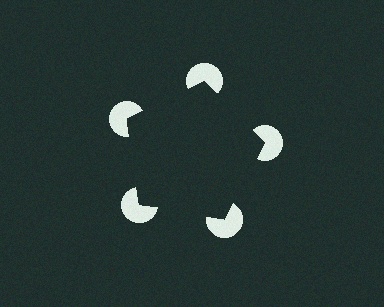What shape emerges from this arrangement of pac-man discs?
An illusory pentagon — its edges are inferred from the aligned wedge cuts in the pac-man discs, not physically drawn.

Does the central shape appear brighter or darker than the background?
It typically appears slightly darker than the background, even though no actual brightness change is drawn.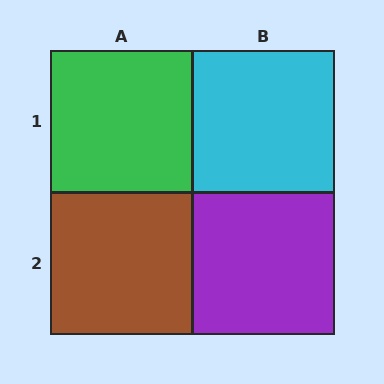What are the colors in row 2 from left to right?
Brown, purple.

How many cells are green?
1 cell is green.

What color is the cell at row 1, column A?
Green.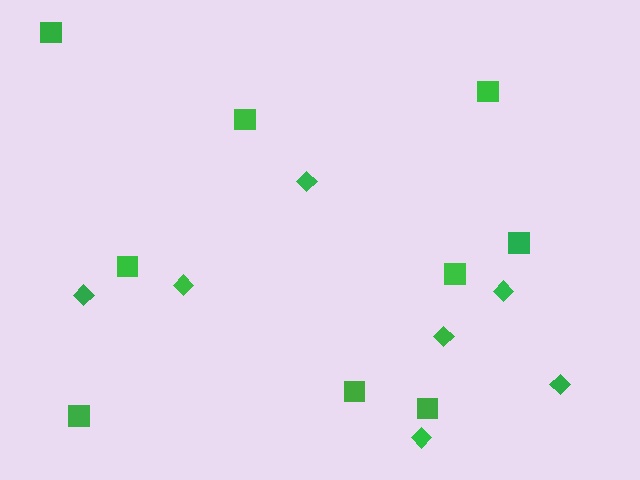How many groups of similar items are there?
There are 2 groups: one group of squares (9) and one group of diamonds (7).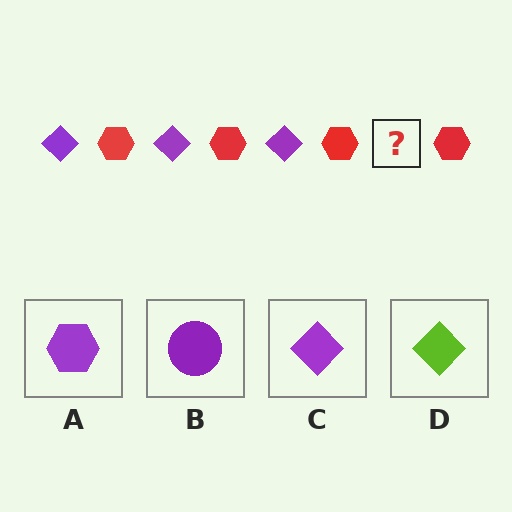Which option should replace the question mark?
Option C.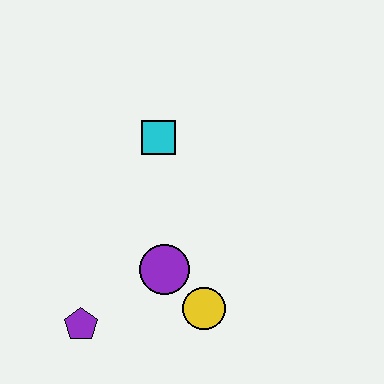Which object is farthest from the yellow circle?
The cyan square is farthest from the yellow circle.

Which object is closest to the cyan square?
The purple circle is closest to the cyan square.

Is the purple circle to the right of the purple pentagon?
Yes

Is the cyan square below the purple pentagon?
No